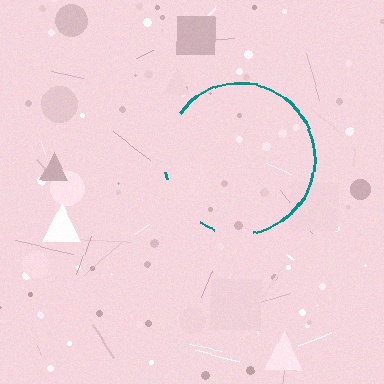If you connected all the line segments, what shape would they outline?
They would outline a circle.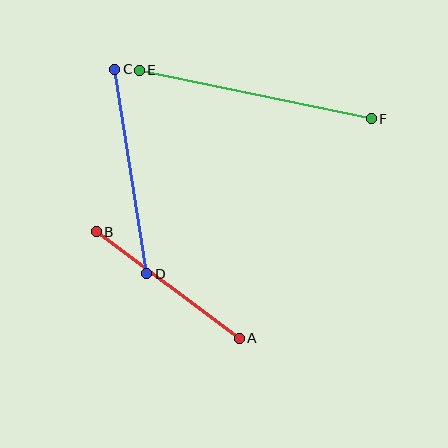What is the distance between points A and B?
The distance is approximately 178 pixels.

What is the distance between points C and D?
The distance is approximately 207 pixels.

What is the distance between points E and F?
The distance is approximately 237 pixels.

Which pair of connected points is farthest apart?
Points E and F are farthest apart.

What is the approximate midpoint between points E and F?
The midpoint is at approximately (255, 94) pixels.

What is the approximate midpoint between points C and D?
The midpoint is at approximately (131, 172) pixels.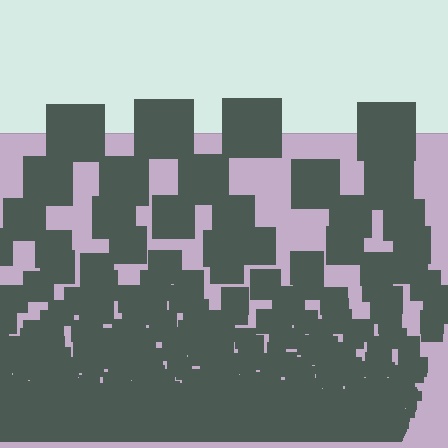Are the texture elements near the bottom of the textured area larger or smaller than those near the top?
Smaller. The gradient is inverted — elements near the bottom are smaller and denser.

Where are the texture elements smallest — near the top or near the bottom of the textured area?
Near the bottom.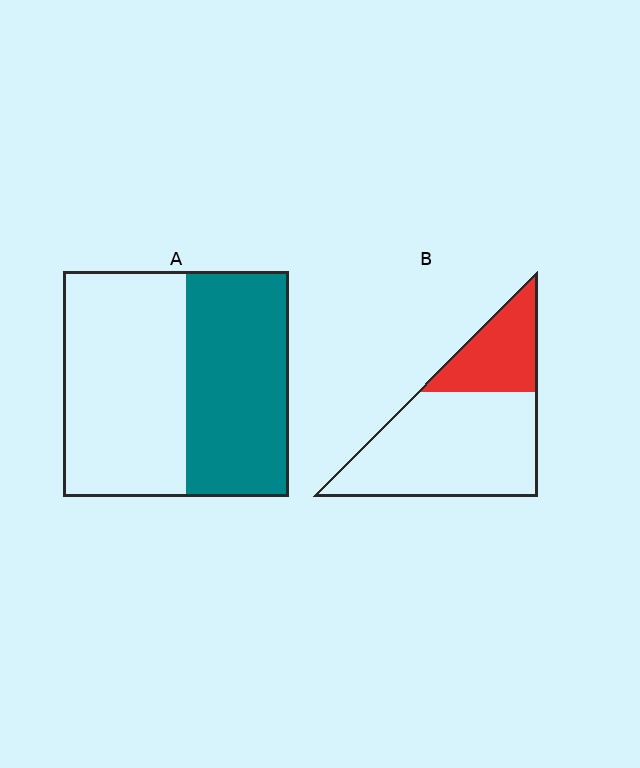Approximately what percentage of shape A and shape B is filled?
A is approximately 45% and B is approximately 30%.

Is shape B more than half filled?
No.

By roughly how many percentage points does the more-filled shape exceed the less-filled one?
By roughly 15 percentage points (A over B).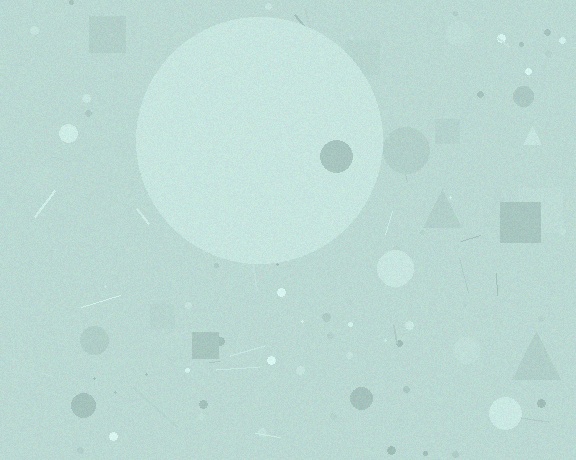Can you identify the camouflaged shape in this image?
The camouflaged shape is a circle.